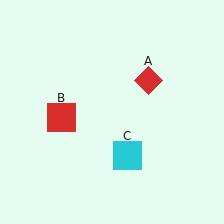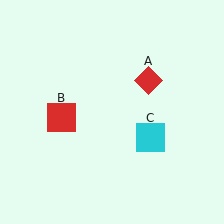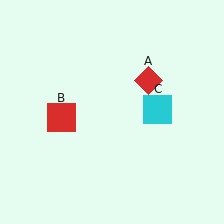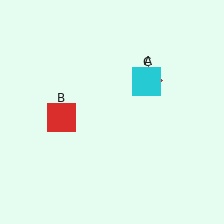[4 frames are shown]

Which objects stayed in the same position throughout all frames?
Red diamond (object A) and red square (object B) remained stationary.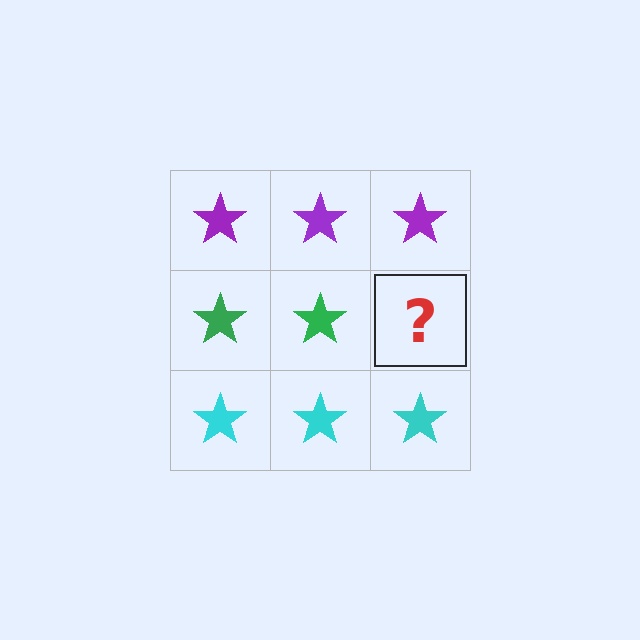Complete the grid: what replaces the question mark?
The question mark should be replaced with a green star.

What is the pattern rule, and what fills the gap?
The rule is that each row has a consistent color. The gap should be filled with a green star.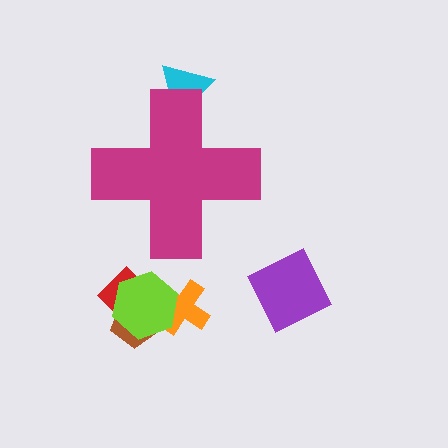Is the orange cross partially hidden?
No, the orange cross is fully visible.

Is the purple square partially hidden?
No, the purple square is fully visible.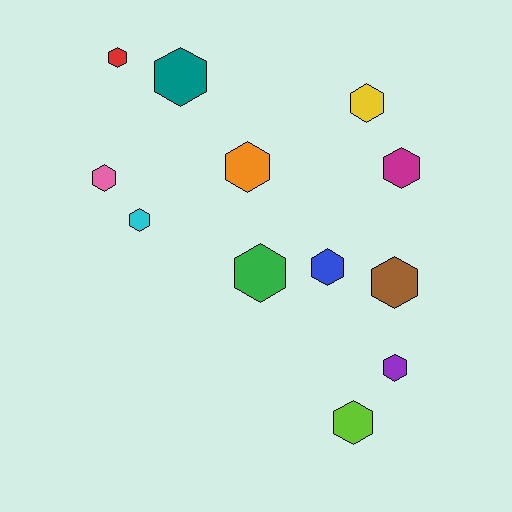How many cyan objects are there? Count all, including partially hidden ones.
There is 1 cyan object.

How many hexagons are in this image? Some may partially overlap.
There are 12 hexagons.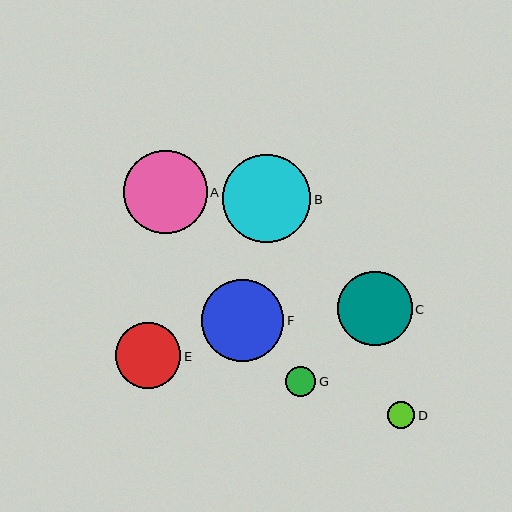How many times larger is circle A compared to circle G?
Circle A is approximately 2.8 times the size of circle G.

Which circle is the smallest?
Circle D is the smallest with a size of approximately 27 pixels.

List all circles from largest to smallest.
From largest to smallest: B, A, F, C, E, G, D.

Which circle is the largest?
Circle B is the largest with a size of approximately 88 pixels.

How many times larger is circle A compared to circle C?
Circle A is approximately 1.1 times the size of circle C.